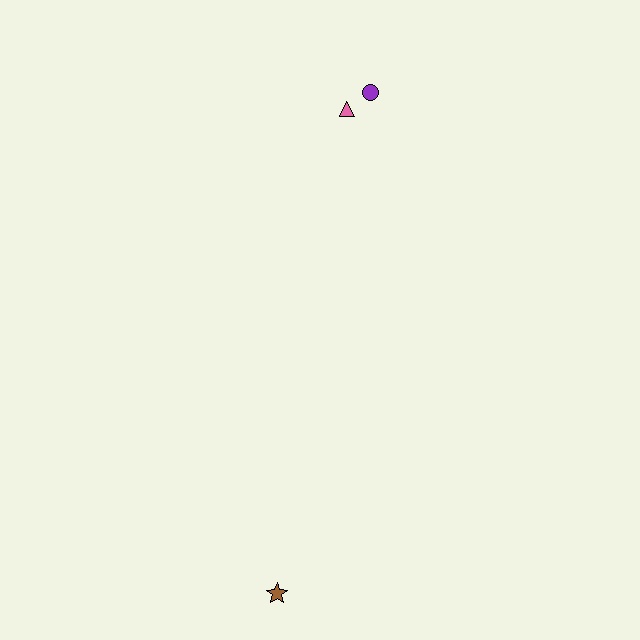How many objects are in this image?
There are 3 objects.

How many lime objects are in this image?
There are no lime objects.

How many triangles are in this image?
There is 1 triangle.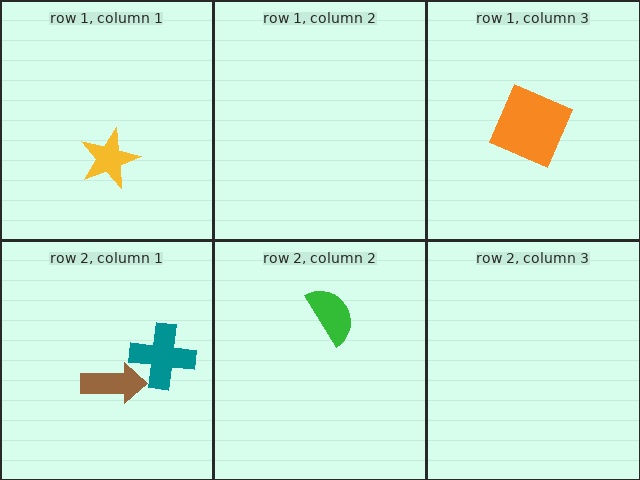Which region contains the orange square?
The row 1, column 3 region.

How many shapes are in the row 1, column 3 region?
1.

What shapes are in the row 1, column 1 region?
The yellow star.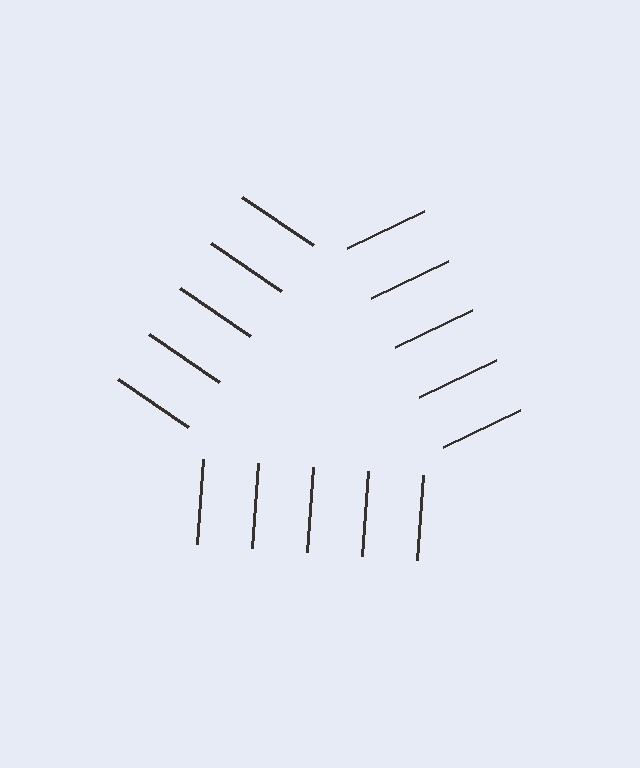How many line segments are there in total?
15 — 5 along each of the 3 edges.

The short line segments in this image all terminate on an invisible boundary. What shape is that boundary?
An illusory triangle — the line segments terminate on its edges but no continuous stroke is drawn.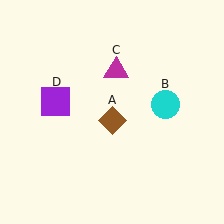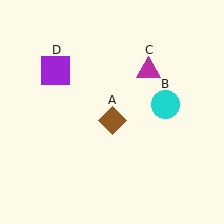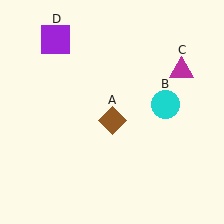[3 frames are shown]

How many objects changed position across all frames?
2 objects changed position: magenta triangle (object C), purple square (object D).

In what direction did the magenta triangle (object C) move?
The magenta triangle (object C) moved right.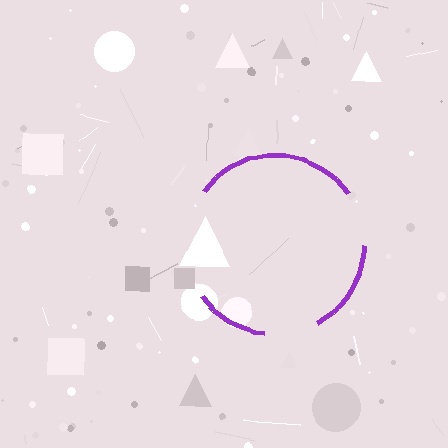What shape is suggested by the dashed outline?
The dashed outline suggests a circle.